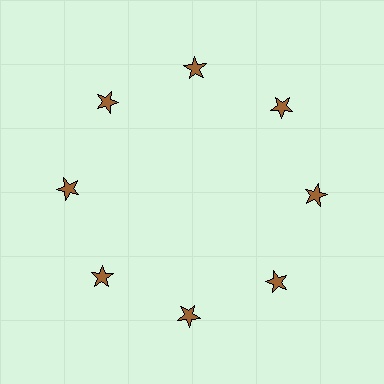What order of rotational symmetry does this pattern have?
This pattern has 8-fold rotational symmetry.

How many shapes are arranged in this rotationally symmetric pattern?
There are 8 shapes, arranged in 8 groups of 1.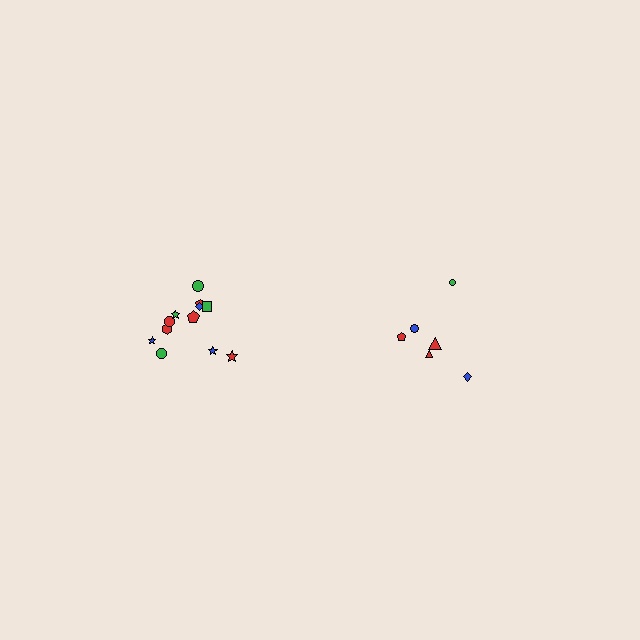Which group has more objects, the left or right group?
The left group.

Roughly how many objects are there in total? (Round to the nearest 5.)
Roughly 20 objects in total.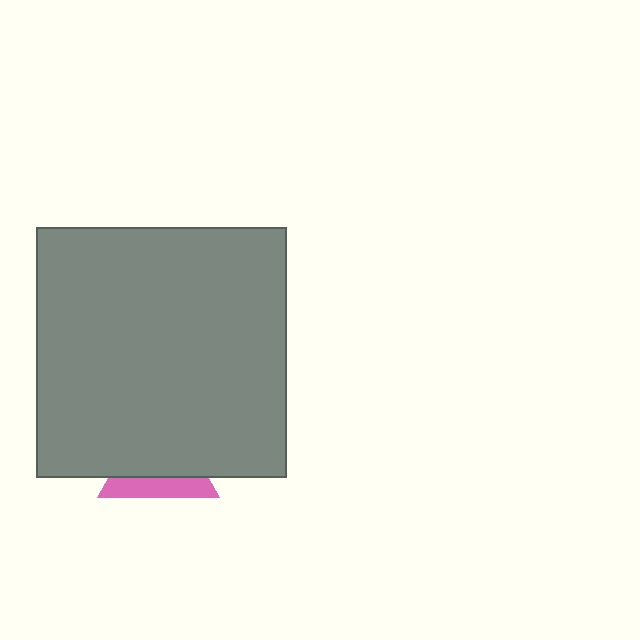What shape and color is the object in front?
The object in front is a gray square.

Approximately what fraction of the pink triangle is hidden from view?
Roughly 66% of the pink triangle is hidden behind the gray square.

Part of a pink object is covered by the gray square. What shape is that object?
It is a triangle.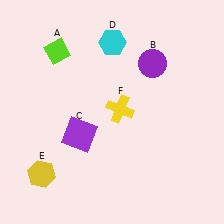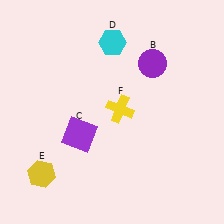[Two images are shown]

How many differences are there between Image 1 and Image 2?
There is 1 difference between the two images.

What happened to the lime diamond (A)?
The lime diamond (A) was removed in Image 2. It was in the top-left area of Image 1.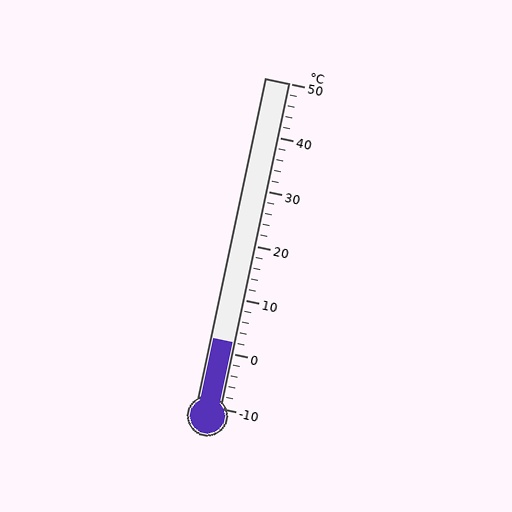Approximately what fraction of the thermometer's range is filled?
The thermometer is filled to approximately 20% of its range.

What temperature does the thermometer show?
The thermometer shows approximately 2°C.